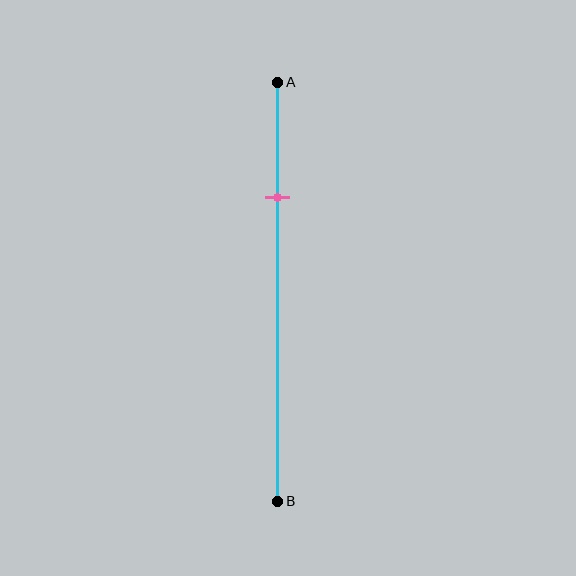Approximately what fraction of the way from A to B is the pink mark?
The pink mark is approximately 30% of the way from A to B.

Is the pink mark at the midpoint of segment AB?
No, the mark is at about 30% from A, not at the 50% midpoint.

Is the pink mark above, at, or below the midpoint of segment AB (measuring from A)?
The pink mark is above the midpoint of segment AB.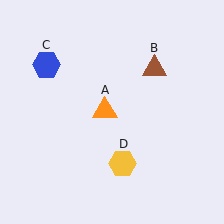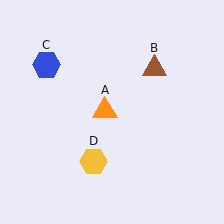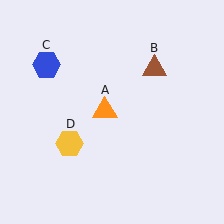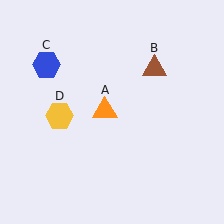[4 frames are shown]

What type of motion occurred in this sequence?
The yellow hexagon (object D) rotated clockwise around the center of the scene.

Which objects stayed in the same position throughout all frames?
Orange triangle (object A) and brown triangle (object B) and blue hexagon (object C) remained stationary.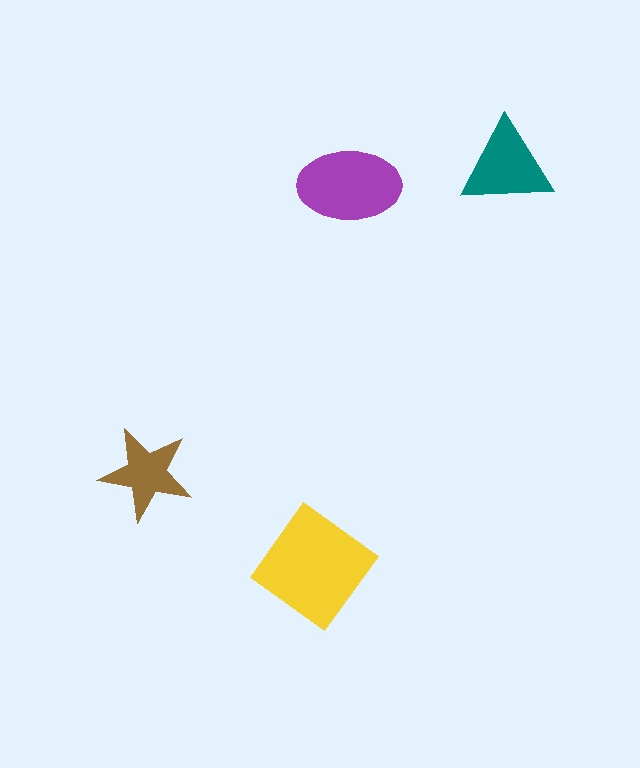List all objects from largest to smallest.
The yellow diamond, the purple ellipse, the teal triangle, the brown star.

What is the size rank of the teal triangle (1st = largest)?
3rd.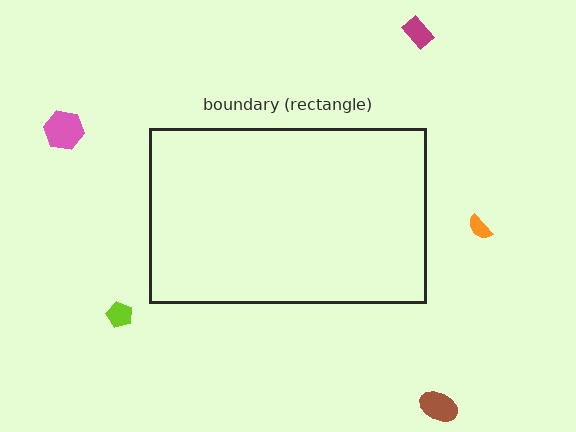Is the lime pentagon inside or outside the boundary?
Outside.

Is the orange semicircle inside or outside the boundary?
Outside.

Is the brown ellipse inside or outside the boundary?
Outside.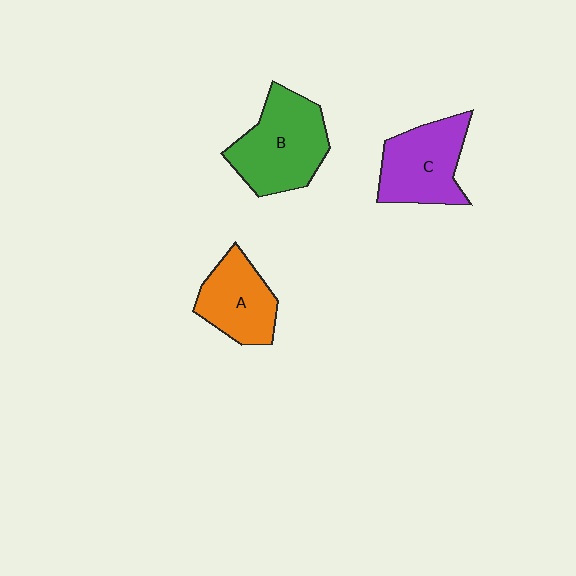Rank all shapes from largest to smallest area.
From largest to smallest: B (green), C (purple), A (orange).